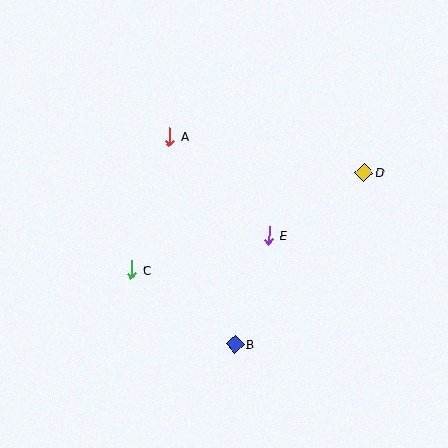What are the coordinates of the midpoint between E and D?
The midpoint between E and D is at (316, 204).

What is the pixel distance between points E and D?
The distance between E and D is 114 pixels.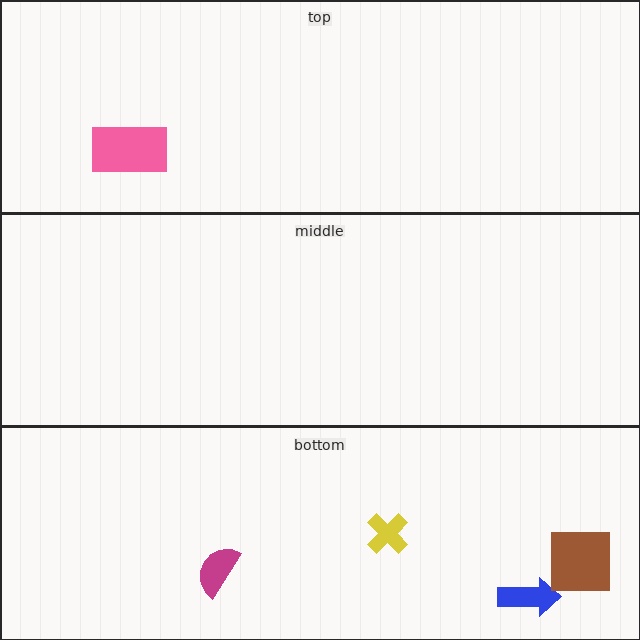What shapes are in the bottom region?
The blue arrow, the magenta semicircle, the brown square, the yellow cross.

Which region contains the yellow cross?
The bottom region.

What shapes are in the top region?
The pink rectangle.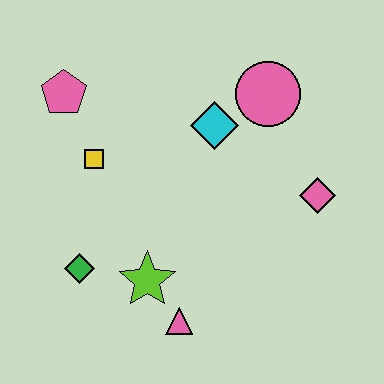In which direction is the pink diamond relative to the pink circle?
The pink diamond is below the pink circle.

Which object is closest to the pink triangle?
The lime star is closest to the pink triangle.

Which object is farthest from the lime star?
The pink circle is farthest from the lime star.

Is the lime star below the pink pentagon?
Yes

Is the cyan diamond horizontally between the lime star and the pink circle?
Yes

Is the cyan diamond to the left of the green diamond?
No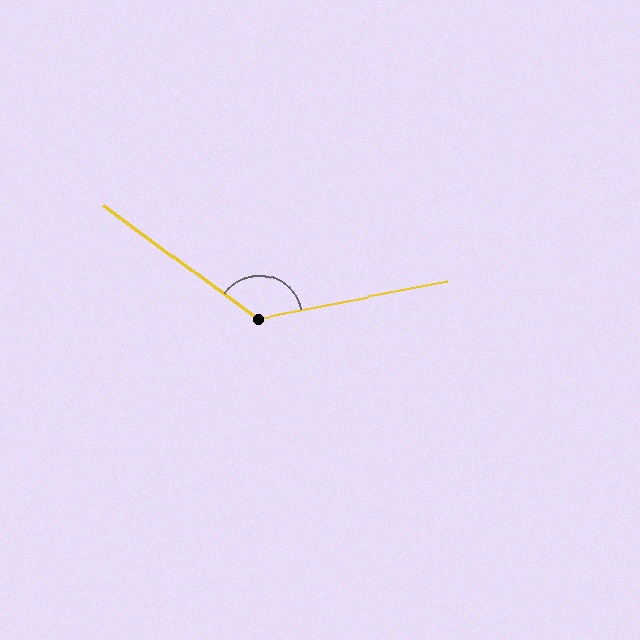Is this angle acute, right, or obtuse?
It is obtuse.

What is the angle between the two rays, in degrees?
Approximately 132 degrees.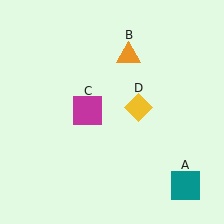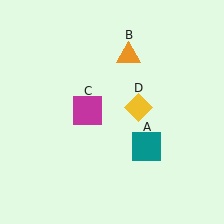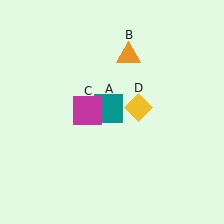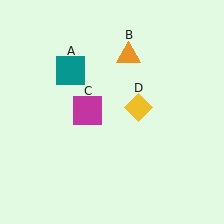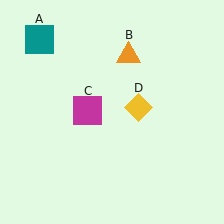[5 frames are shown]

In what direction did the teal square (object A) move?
The teal square (object A) moved up and to the left.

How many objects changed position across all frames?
1 object changed position: teal square (object A).